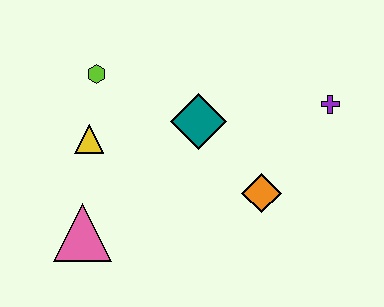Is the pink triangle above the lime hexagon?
No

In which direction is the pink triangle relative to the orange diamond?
The pink triangle is to the left of the orange diamond.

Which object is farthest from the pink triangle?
The purple cross is farthest from the pink triangle.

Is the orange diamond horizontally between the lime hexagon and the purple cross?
Yes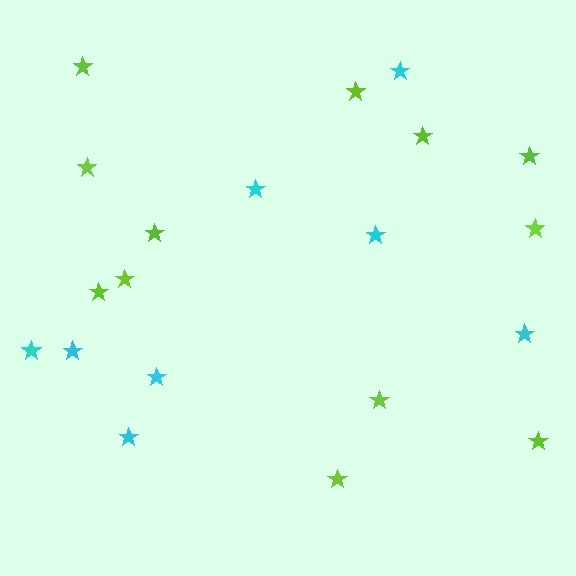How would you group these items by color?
There are 2 groups: one group of lime stars (12) and one group of cyan stars (8).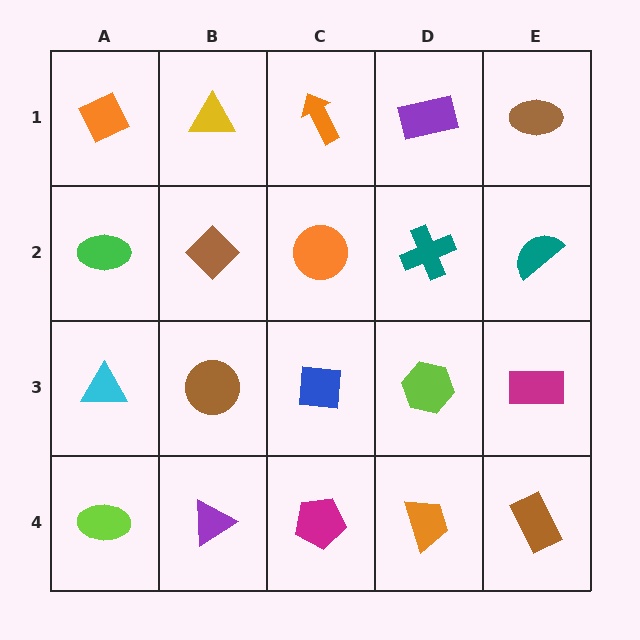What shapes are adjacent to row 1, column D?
A teal cross (row 2, column D), an orange arrow (row 1, column C), a brown ellipse (row 1, column E).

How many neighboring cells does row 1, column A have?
2.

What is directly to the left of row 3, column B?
A cyan triangle.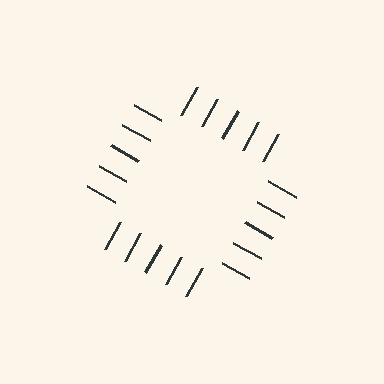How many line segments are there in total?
20 — 5 along each of the 4 edges.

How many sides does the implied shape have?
4 sides — the line-ends trace a square.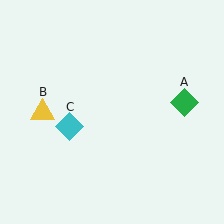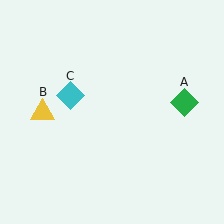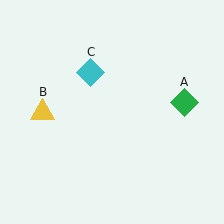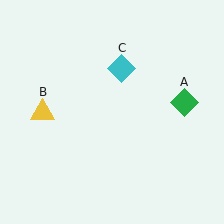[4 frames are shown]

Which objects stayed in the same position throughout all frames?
Green diamond (object A) and yellow triangle (object B) remained stationary.